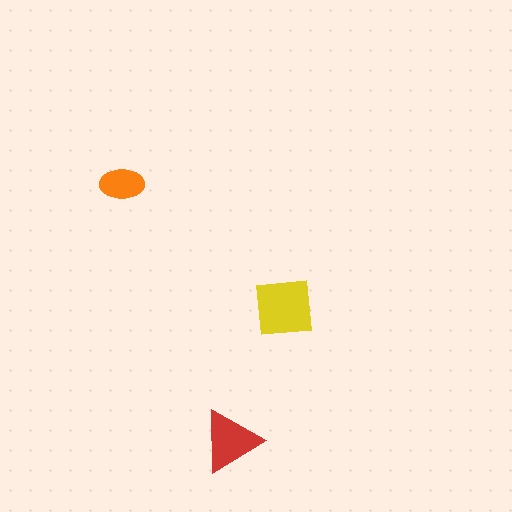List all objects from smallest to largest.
The orange ellipse, the red triangle, the yellow square.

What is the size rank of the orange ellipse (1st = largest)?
3rd.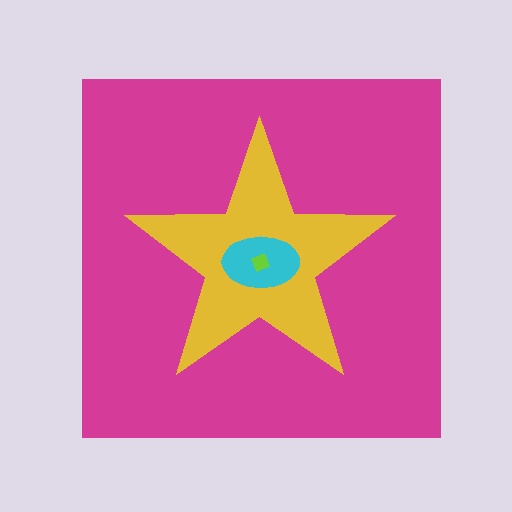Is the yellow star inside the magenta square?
Yes.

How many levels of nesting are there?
4.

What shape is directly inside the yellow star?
The cyan ellipse.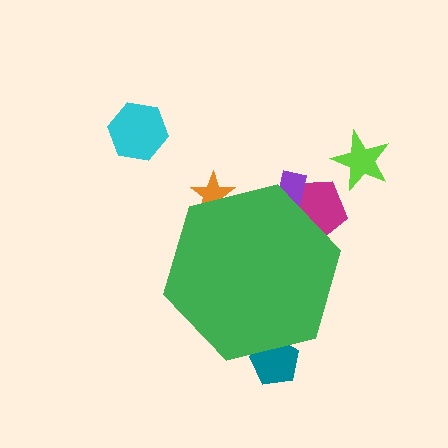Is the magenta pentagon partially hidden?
Yes, the magenta pentagon is partially hidden behind the green hexagon.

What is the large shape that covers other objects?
A green hexagon.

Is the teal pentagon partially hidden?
Yes, the teal pentagon is partially hidden behind the green hexagon.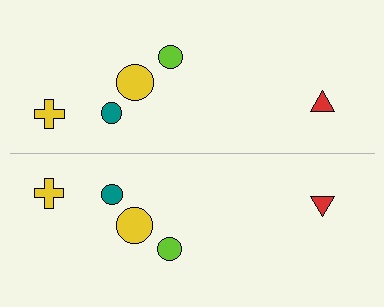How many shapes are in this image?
There are 10 shapes in this image.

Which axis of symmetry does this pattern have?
The pattern has a horizontal axis of symmetry running through the center of the image.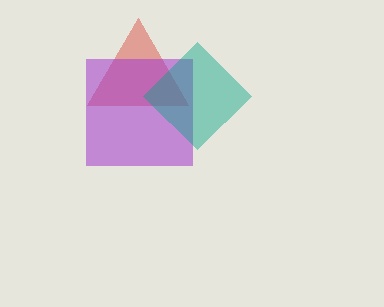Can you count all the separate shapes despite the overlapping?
Yes, there are 3 separate shapes.